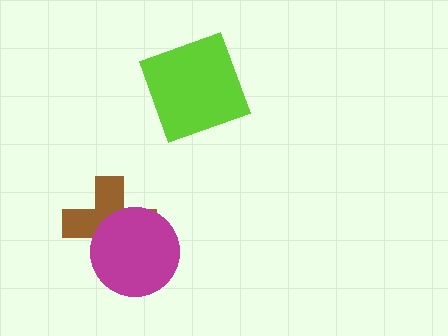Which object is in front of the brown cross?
The magenta circle is in front of the brown cross.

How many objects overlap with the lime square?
0 objects overlap with the lime square.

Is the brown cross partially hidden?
Yes, it is partially covered by another shape.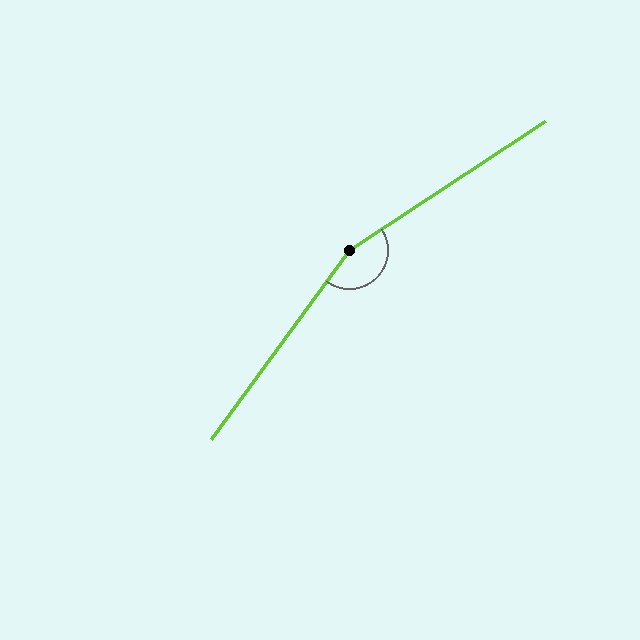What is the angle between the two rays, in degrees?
Approximately 160 degrees.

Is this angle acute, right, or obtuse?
It is obtuse.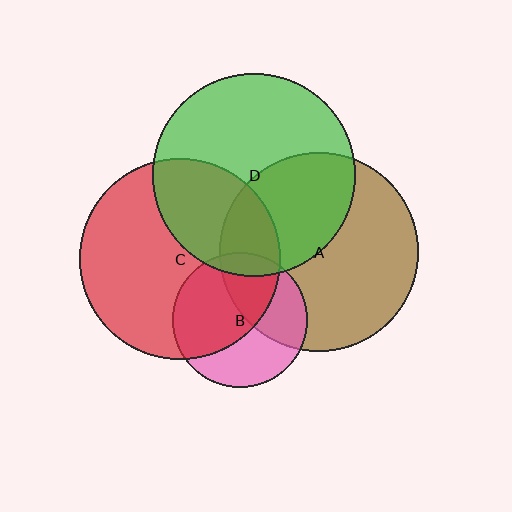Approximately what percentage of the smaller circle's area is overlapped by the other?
Approximately 55%.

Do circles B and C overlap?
Yes.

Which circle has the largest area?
Circle D (green).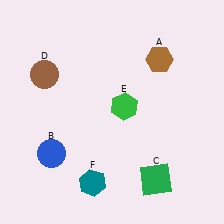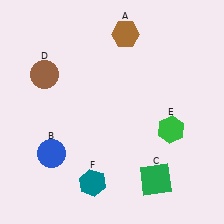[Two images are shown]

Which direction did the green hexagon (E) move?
The green hexagon (E) moved right.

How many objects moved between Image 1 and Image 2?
2 objects moved between the two images.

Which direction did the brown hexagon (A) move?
The brown hexagon (A) moved left.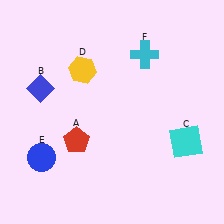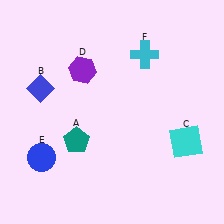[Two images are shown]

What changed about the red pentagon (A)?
In Image 1, A is red. In Image 2, it changed to teal.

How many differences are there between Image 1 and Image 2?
There are 2 differences between the two images.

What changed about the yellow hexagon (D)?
In Image 1, D is yellow. In Image 2, it changed to purple.